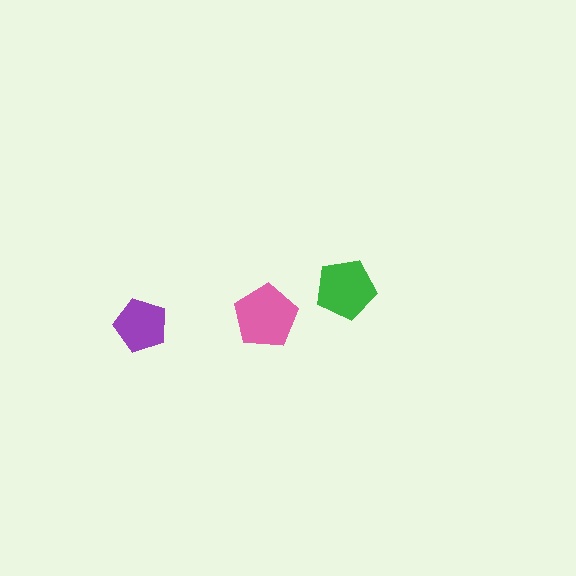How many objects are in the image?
There are 3 objects in the image.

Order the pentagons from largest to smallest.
the pink one, the green one, the purple one.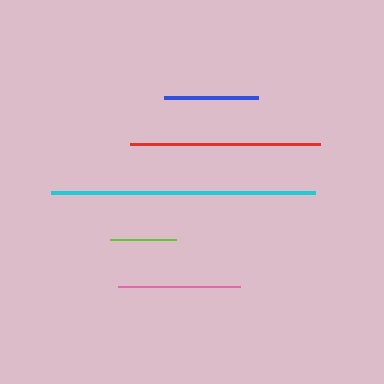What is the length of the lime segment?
The lime segment is approximately 66 pixels long.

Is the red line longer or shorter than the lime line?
The red line is longer than the lime line.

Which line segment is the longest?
The cyan line is the longest at approximately 264 pixels.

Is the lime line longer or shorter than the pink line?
The pink line is longer than the lime line.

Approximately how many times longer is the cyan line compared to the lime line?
The cyan line is approximately 4.0 times the length of the lime line.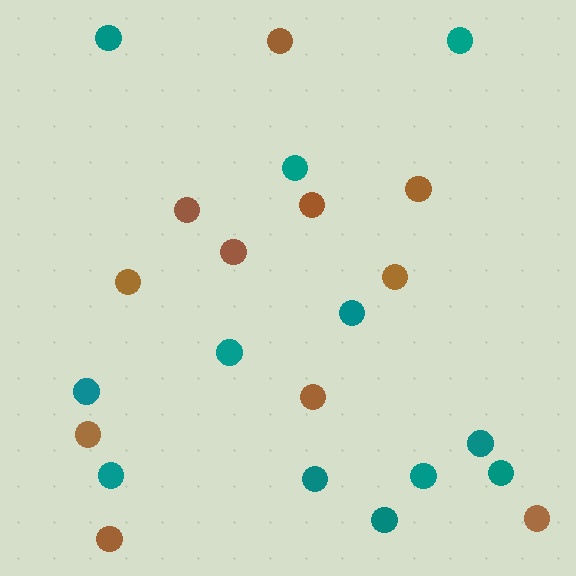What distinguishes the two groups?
There are 2 groups: one group of teal circles (12) and one group of brown circles (11).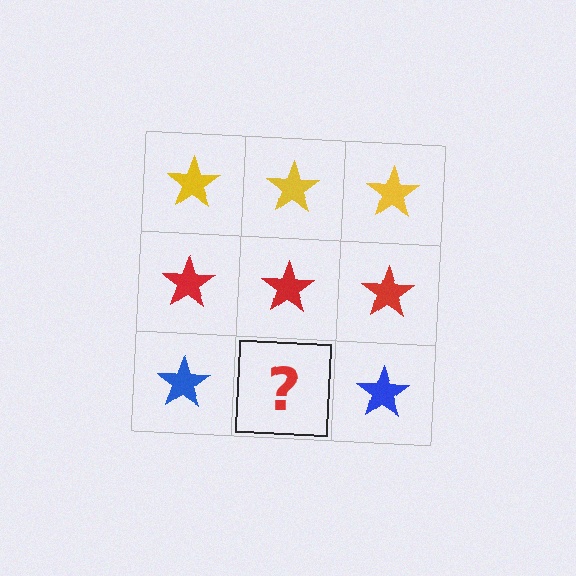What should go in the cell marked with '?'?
The missing cell should contain a blue star.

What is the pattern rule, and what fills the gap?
The rule is that each row has a consistent color. The gap should be filled with a blue star.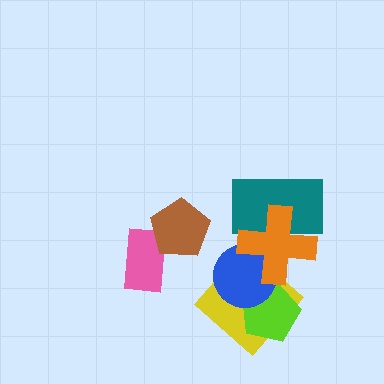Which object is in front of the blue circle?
The orange cross is in front of the blue circle.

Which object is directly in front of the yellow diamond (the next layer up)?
The lime pentagon is directly in front of the yellow diamond.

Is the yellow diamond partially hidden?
Yes, it is partially covered by another shape.